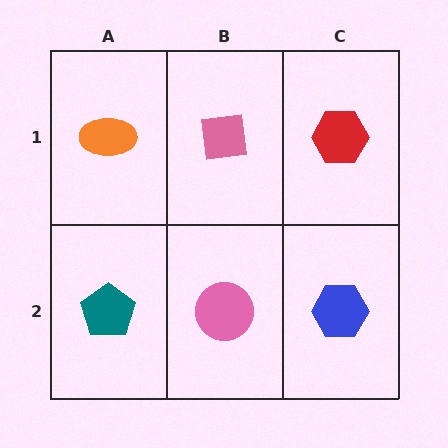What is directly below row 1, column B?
A pink circle.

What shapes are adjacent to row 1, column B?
A pink circle (row 2, column B), an orange ellipse (row 1, column A), a red hexagon (row 1, column C).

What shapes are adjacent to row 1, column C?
A blue hexagon (row 2, column C), a pink square (row 1, column B).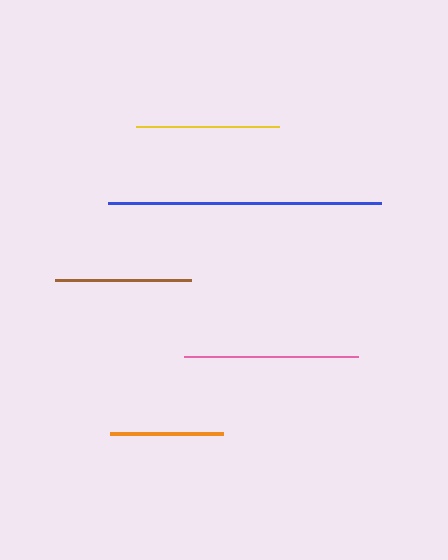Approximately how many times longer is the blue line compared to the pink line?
The blue line is approximately 1.6 times the length of the pink line.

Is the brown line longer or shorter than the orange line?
The brown line is longer than the orange line.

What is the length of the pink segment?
The pink segment is approximately 175 pixels long.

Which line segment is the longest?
The blue line is the longest at approximately 273 pixels.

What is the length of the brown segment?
The brown segment is approximately 137 pixels long.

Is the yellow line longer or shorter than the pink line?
The pink line is longer than the yellow line.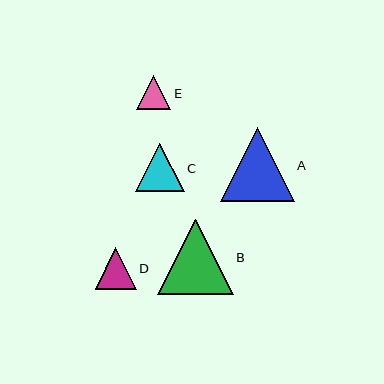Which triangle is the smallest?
Triangle E is the smallest with a size of approximately 34 pixels.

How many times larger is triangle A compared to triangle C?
Triangle A is approximately 1.5 times the size of triangle C.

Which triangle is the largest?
Triangle B is the largest with a size of approximately 76 pixels.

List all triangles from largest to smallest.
From largest to smallest: B, A, C, D, E.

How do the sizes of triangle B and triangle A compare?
Triangle B and triangle A are approximately the same size.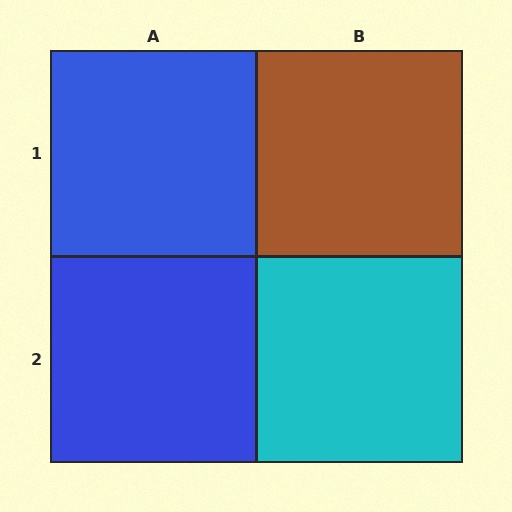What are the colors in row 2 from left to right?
Blue, cyan.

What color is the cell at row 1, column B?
Brown.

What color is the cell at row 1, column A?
Blue.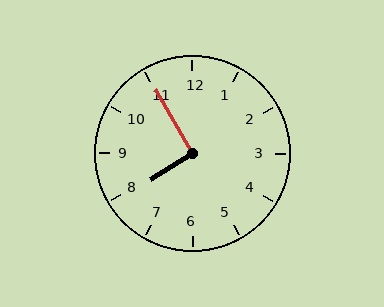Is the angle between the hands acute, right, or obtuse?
It is right.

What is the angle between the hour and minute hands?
Approximately 92 degrees.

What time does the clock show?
7:55.